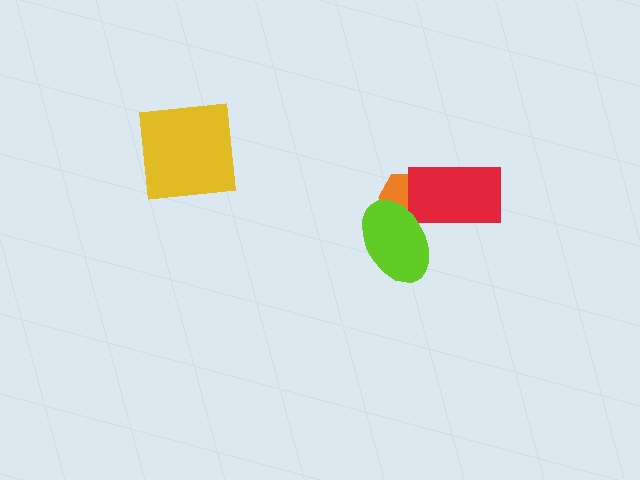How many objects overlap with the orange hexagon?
2 objects overlap with the orange hexagon.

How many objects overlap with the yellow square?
0 objects overlap with the yellow square.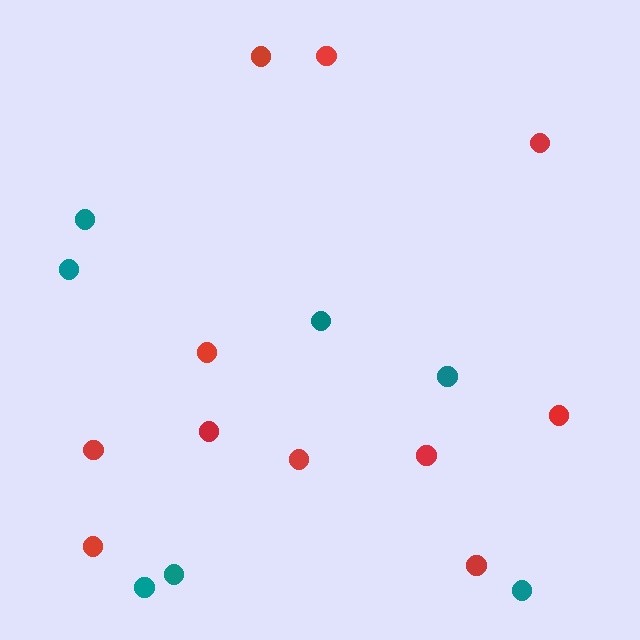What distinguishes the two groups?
There are 2 groups: one group of teal circles (7) and one group of red circles (11).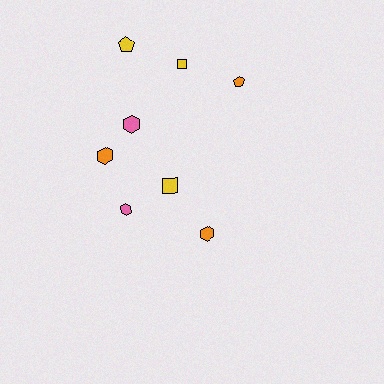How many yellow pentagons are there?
There is 1 yellow pentagon.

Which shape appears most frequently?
Hexagon, with 4 objects.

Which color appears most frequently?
Orange, with 3 objects.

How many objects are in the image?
There are 8 objects.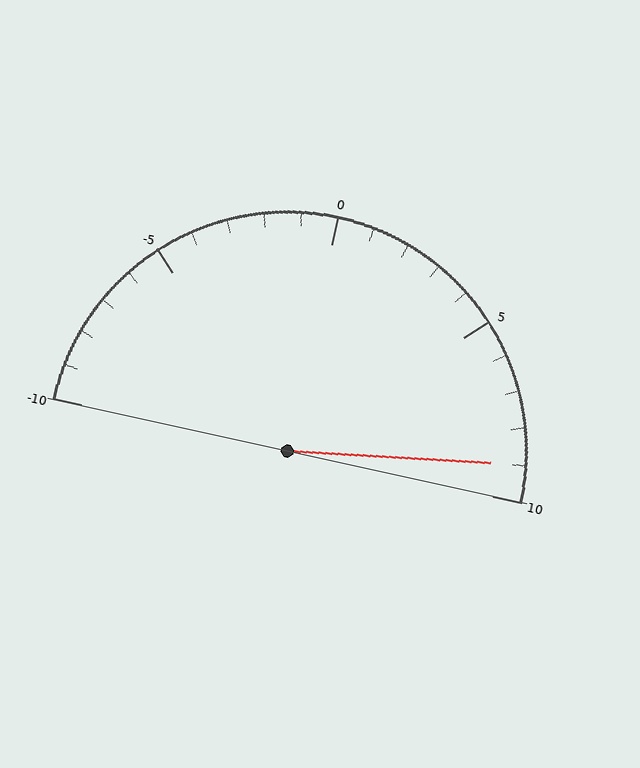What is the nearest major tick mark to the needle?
The nearest major tick mark is 10.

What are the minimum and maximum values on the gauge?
The gauge ranges from -10 to 10.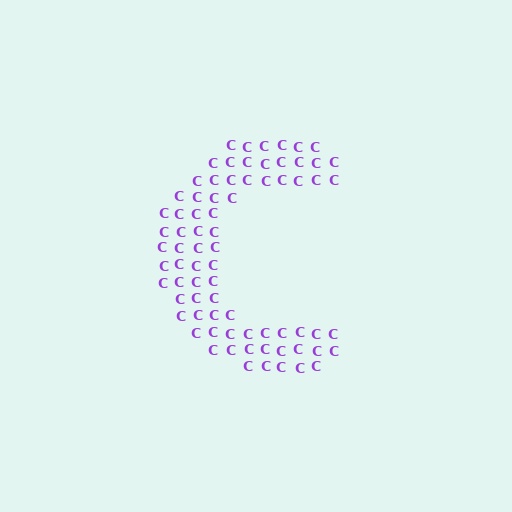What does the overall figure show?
The overall figure shows the letter C.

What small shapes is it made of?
It is made of small letter C's.